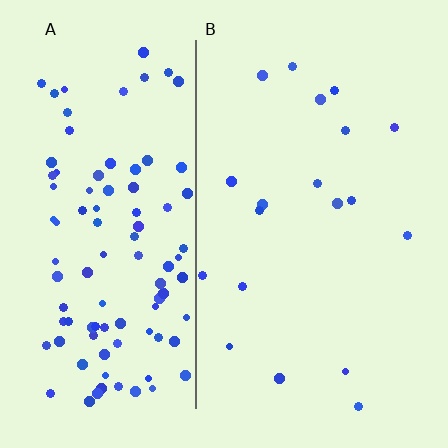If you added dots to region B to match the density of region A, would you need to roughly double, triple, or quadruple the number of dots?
Approximately quadruple.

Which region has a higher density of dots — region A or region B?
A (the left).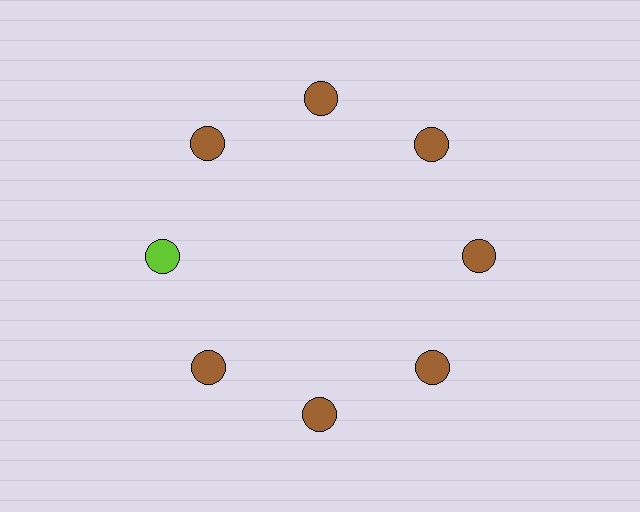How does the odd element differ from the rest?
It has a different color: lime instead of brown.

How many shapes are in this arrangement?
There are 8 shapes arranged in a ring pattern.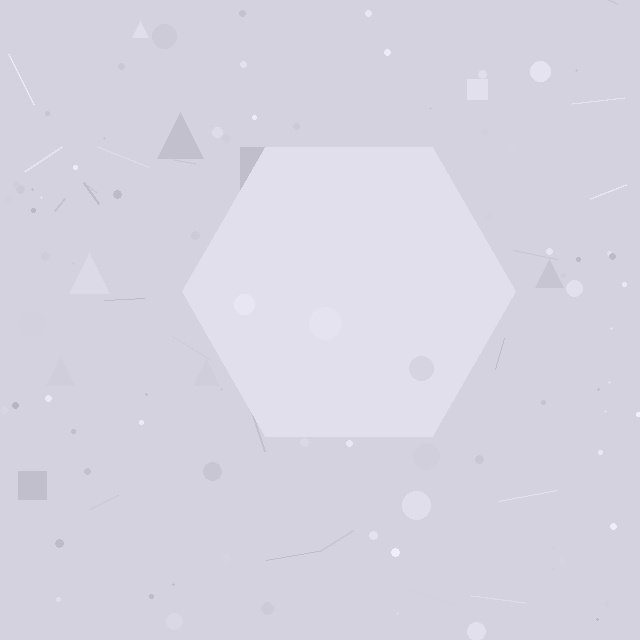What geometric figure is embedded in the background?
A hexagon is embedded in the background.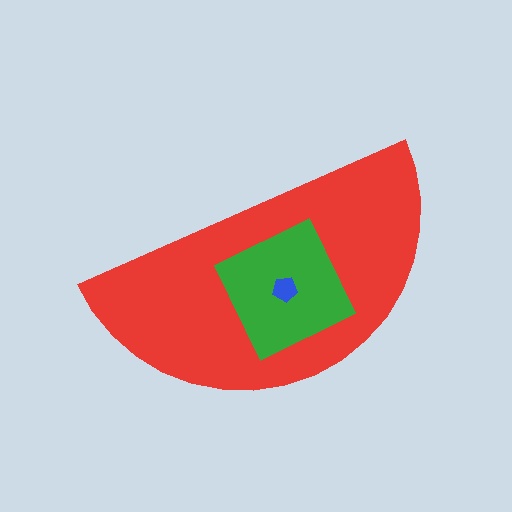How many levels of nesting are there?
3.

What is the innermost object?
The blue pentagon.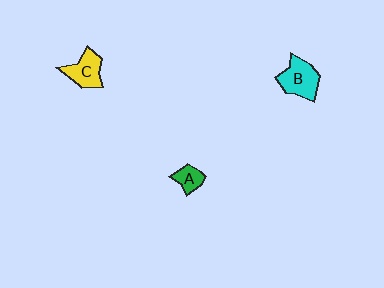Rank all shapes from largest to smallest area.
From largest to smallest: B (cyan), C (yellow), A (green).